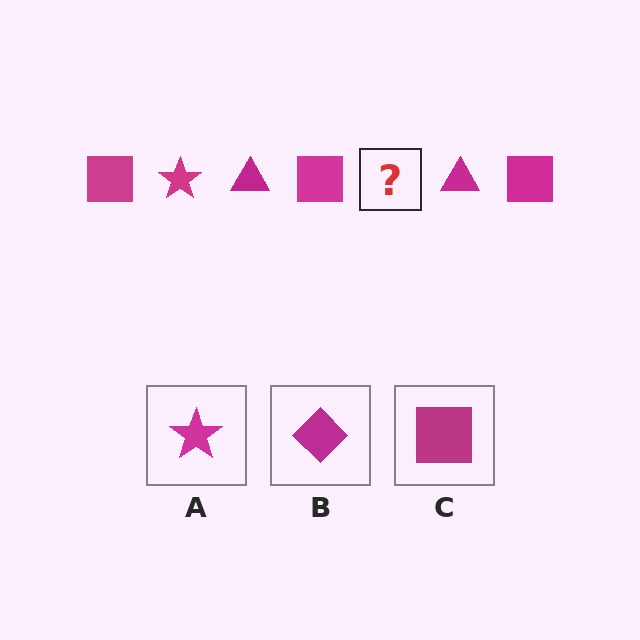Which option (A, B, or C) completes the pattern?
A.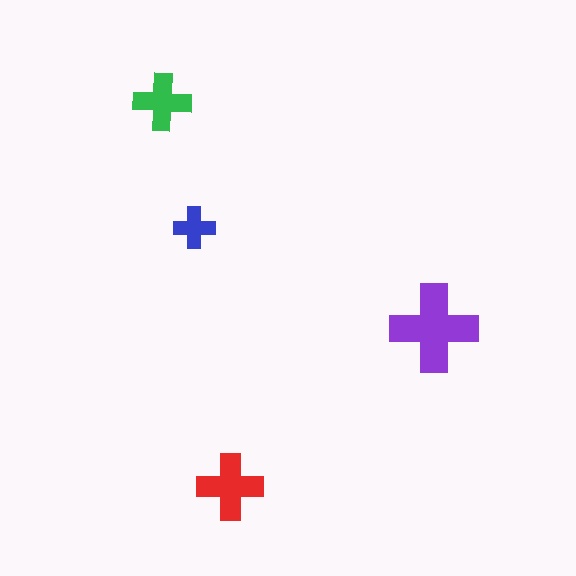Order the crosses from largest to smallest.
the purple one, the red one, the green one, the blue one.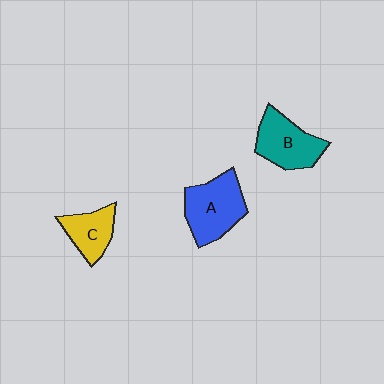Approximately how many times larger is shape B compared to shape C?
Approximately 1.4 times.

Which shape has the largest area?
Shape A (blue).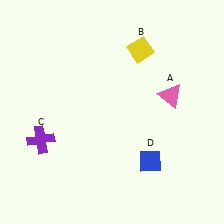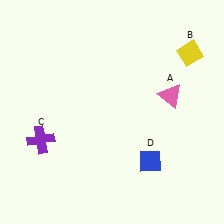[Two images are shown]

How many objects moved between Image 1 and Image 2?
1 object moved between the two images.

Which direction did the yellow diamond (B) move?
The yellow diamond (B) moved right.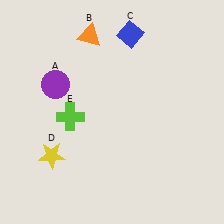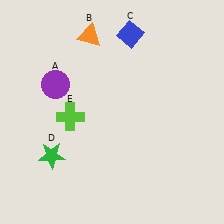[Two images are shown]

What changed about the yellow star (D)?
In Image 1, D is yellow. In Image 2, it changed to green.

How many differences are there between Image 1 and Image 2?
There is 1 difference between the two images.